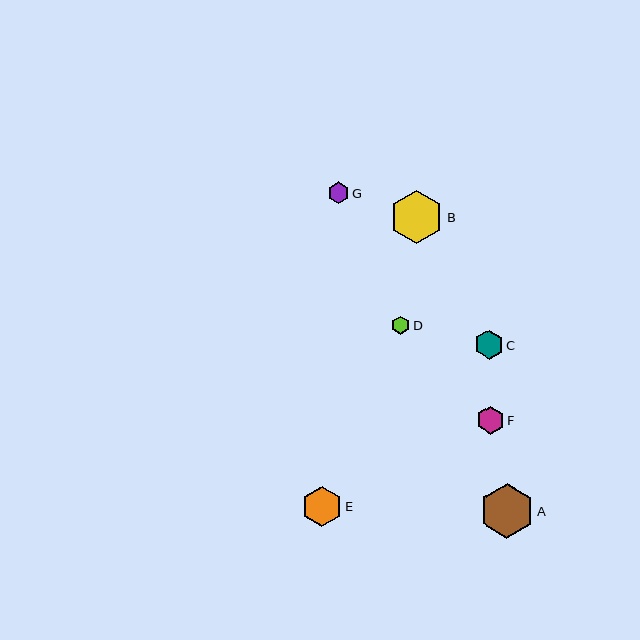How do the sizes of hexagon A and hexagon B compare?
Hexagon A and hexagon B are approximately the same size.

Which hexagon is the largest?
Hexagon A is the largest with a size of approximately 55 pixels.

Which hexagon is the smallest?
Hexagon D is the smallest with a size of approximately 18 pixels.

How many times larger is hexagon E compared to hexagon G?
Hexagon E is approximately 1.8 times the size of hexagon G.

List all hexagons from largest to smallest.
From largest to smallest: A, B, E, C, F, G, D.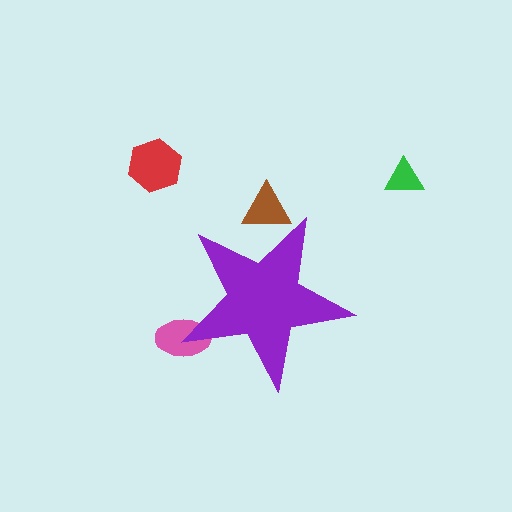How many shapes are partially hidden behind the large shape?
2 shapes are partially hidden.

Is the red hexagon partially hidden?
No, the red hexagon is fully visible.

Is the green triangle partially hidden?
No, the green triangle is fully visible.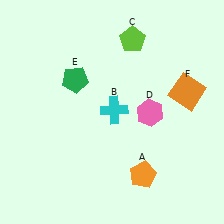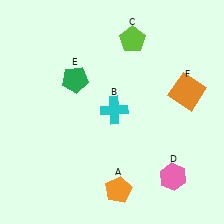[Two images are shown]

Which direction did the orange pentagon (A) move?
The orange pentagon (A) moved left.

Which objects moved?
The objects that moved are: the orange pentagon (A), the pink hexagon (D).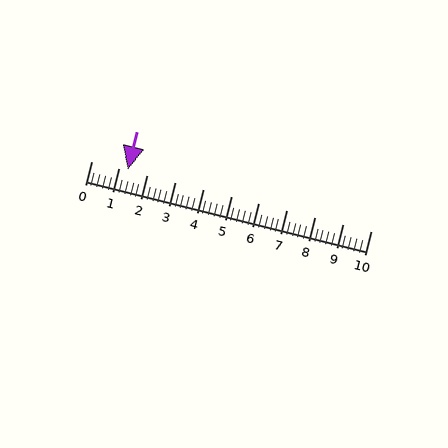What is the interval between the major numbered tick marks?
The major tick marks are spaced 1 units apart.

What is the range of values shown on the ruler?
The ruler shows values from 0 to 10.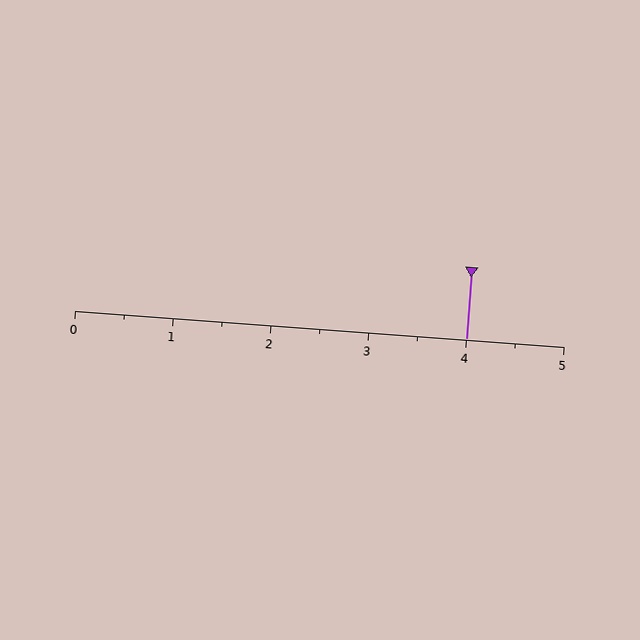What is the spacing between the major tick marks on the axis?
The major ticks are spaced 1 apart.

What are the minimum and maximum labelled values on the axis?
The axis runs from 0 to 5.